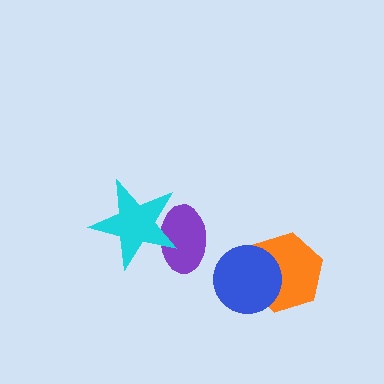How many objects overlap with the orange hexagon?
1 object overlaps with the orange hexagon.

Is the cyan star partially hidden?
No, no other shape covers it.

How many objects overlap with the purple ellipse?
1 object overlaps with the purple ellipse.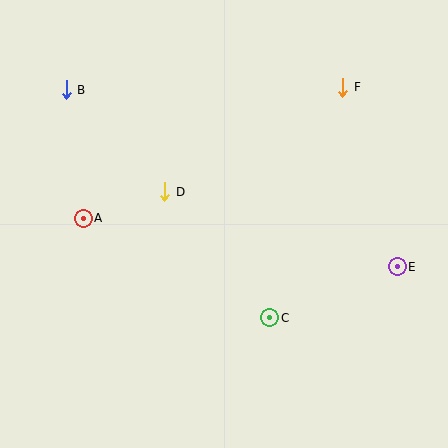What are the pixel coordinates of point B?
Point B is at (66, 90).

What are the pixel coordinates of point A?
Point A is at (83, 218).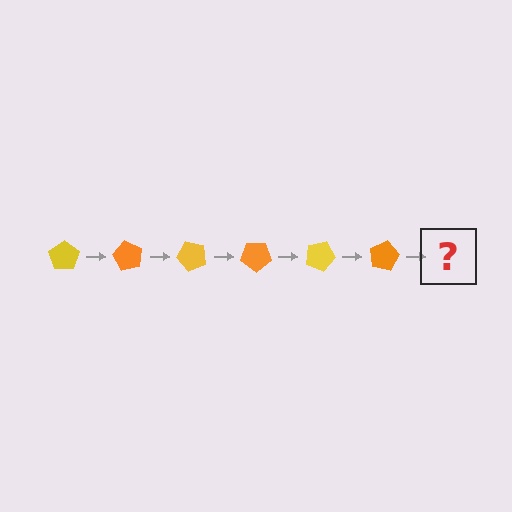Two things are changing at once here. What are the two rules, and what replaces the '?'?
The two rules are that it rotates 60 degrees each step and the color cycles through yellow and orange. The '?' should be a yellow pentagon, rotated 360 degrees from the start.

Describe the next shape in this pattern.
It should be a yellow pentagon, rotated 360 degrees from the start.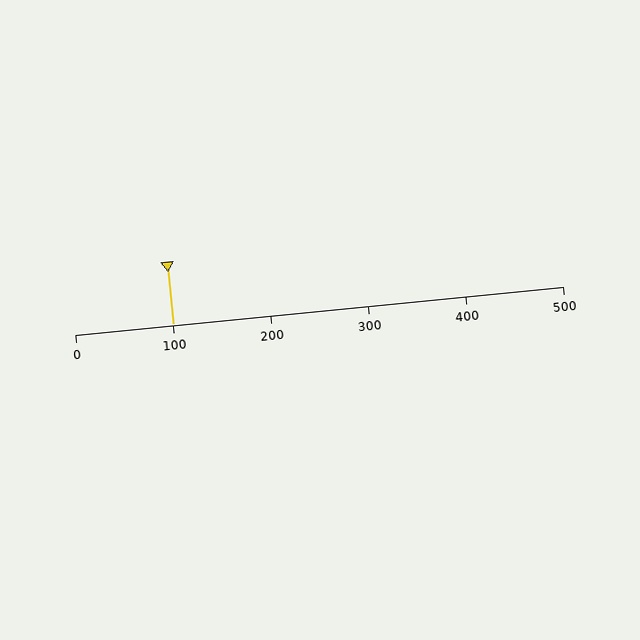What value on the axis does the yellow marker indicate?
The marker indicates approximately 100.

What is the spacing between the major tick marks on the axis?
The major ticks are spaced 100 apart.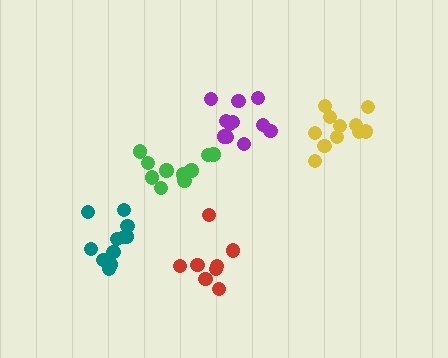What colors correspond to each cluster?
The clusters are colored: yellow, purple, red, green, teal.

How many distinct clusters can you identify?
There are 5 distinct clusters.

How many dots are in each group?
Group 1: 11 dots, Group 2: 11 dots, Group 3: 8 dots, Group 4: 10 dots, Group 5: 11 dots (51 total).